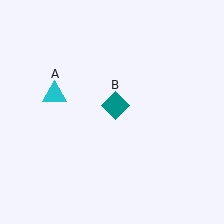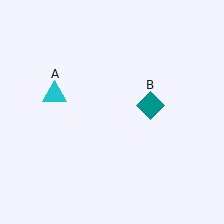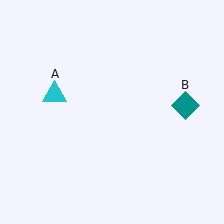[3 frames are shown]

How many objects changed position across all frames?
1 object changed position: teal diamond (object B).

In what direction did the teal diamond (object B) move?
The teal diamond (object B) moved right.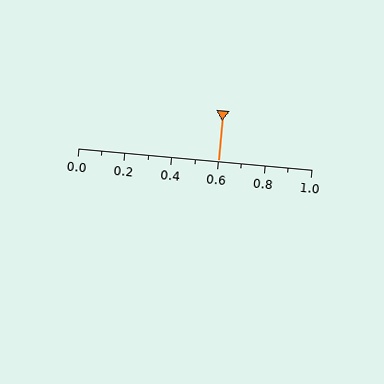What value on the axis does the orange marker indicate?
The marker indicates approximately 0.6.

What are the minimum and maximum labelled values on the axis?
The axis runs from 0.0 to 1.0.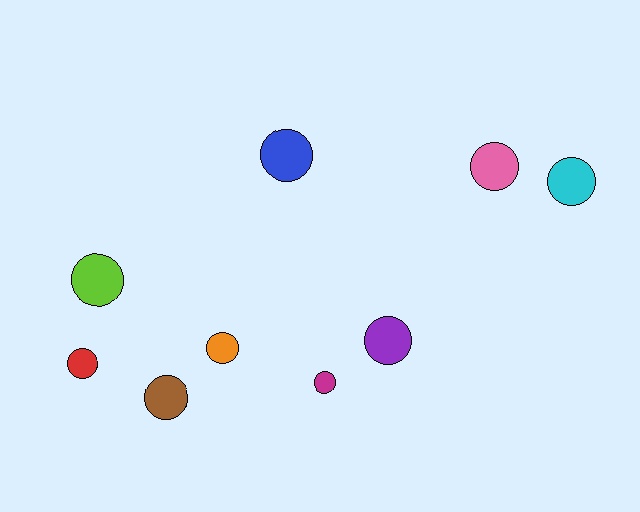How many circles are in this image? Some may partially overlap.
There are 9 circles.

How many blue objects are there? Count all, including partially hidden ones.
There is 1 blue object.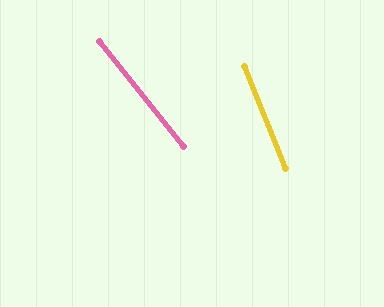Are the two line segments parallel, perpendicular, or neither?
Neither parallel nor perpendicular — they differ by about 17°.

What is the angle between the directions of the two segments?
Approximately 17 degrees.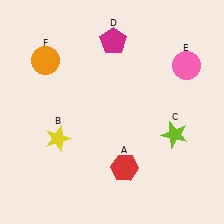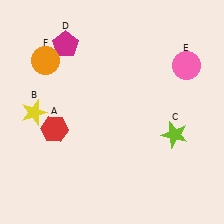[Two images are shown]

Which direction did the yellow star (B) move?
The yellow star (B) moved up.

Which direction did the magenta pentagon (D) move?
The magenta pentagon (D) moved left.